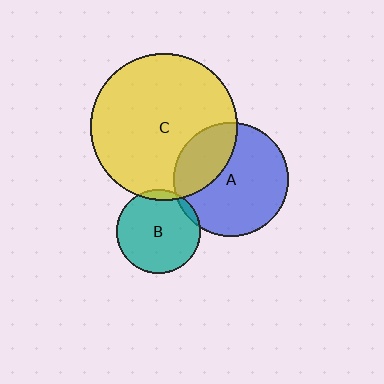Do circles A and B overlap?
Yes.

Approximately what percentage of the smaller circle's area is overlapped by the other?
Approximately 5%.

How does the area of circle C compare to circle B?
Approximately 3.0 times.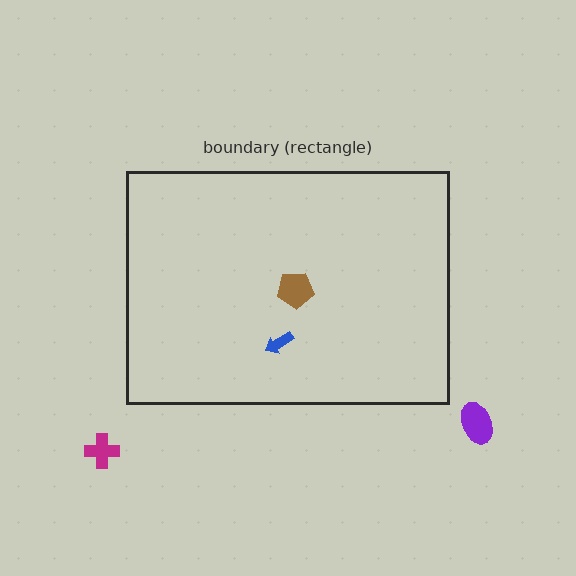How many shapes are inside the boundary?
2 inside, 2 outside.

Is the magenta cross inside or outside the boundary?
Outside.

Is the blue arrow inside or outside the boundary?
Inside.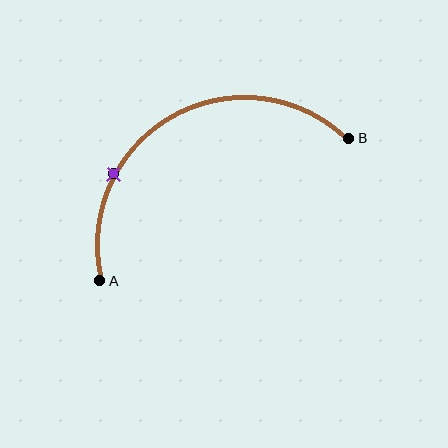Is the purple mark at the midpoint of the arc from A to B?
No. The purple mark lies on the arc but is closer to endpoint A. The arc midpoint would be at the point on the curve equidistant along the arc from both A and B.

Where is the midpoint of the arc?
The arc midpoint is the point on the curve farthest from the straight line joining A and B. It sits above that line.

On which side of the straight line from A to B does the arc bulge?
The arc bulges above the straight line connecting A and B.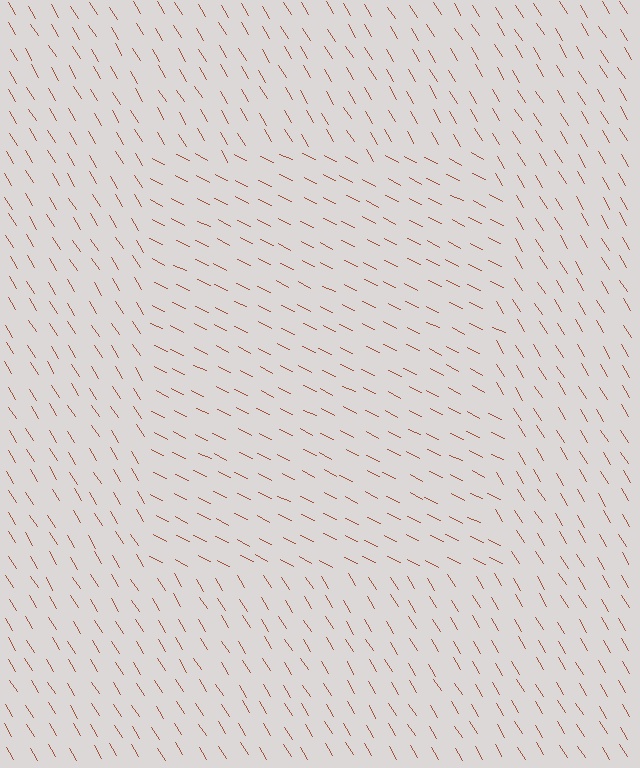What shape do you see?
I see a rectangle.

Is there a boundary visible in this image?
Yes, there is a texture boundary formed by a change in line orientation.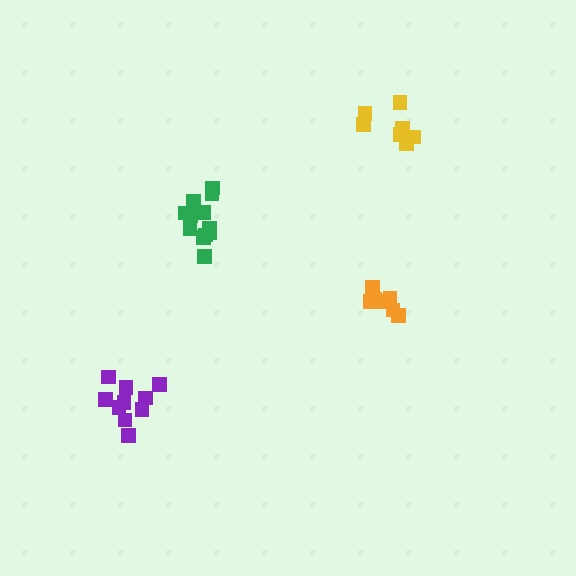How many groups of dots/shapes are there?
There are 4 groups.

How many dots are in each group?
Group 1: 12 dots, Group 2: 7 dots, Group 3: 10 dots, Group 4: 7 dots (36 total).